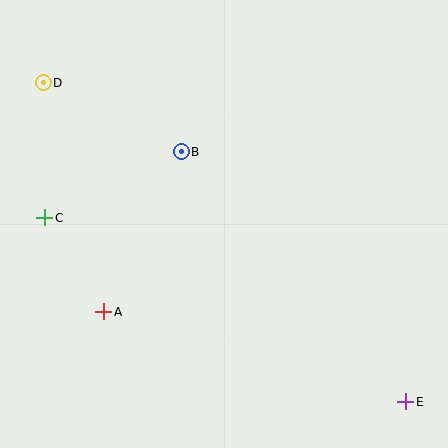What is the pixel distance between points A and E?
The distance between A and E is 315 pixels.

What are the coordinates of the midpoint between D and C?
The midpoint between D and C is at (44, 150).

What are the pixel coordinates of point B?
Point B is at (181, 152).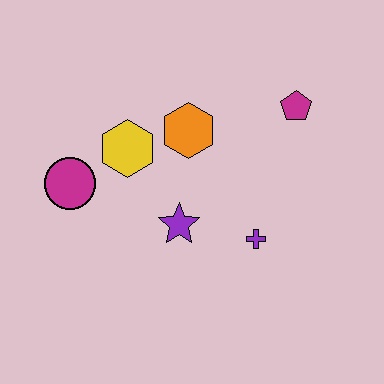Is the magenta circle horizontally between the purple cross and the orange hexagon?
No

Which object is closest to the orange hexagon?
The yellow hexagon is closest to the orange hexagon.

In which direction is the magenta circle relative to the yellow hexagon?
The magenta circle is to the left of the yellow hexagon.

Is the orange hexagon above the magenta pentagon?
No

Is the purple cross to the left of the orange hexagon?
No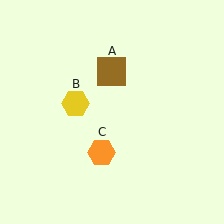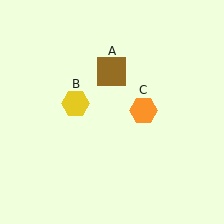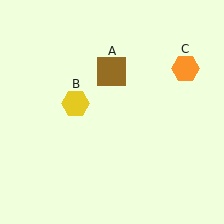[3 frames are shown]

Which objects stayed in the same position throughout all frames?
Brown square (object A) and yellow hexagon (object B) remained stationary.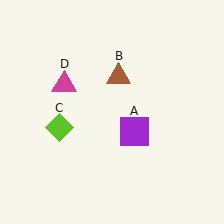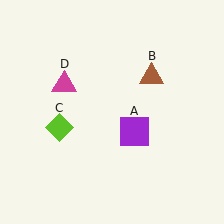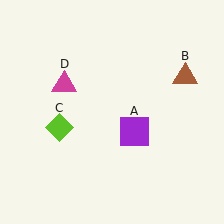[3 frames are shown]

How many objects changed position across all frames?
1 object changed position: brown triangle (object B).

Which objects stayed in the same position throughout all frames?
Purple square (object A) and lime diamond (object C) and magenta triangle (object D) remained stationary.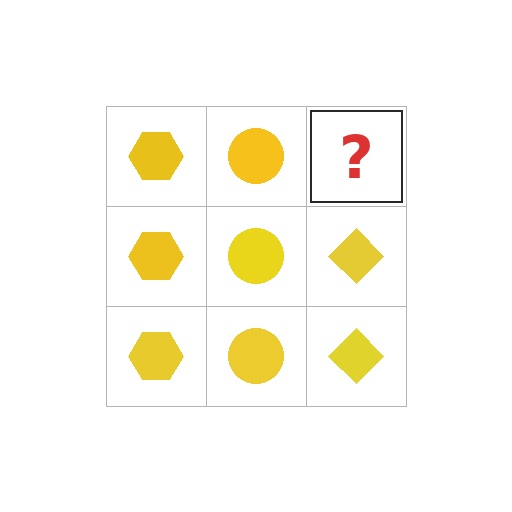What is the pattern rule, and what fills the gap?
The rule is that each column has a consistent shape. The gap should be filled with a yellow diamond.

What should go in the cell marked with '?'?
The missing cell should contain a yellow diamond.